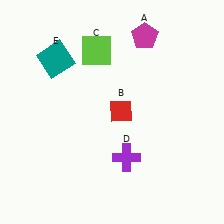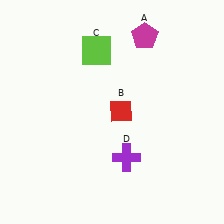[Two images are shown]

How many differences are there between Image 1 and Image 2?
There is 1 difference between the two images.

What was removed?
The teal square (E) was removed in Image 2.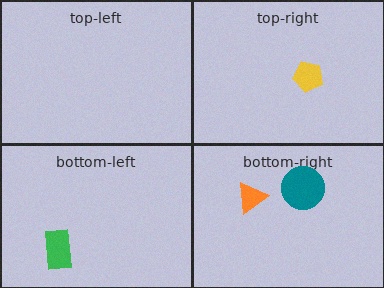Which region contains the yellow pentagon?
The top-right region.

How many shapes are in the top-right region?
1.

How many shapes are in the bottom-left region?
1.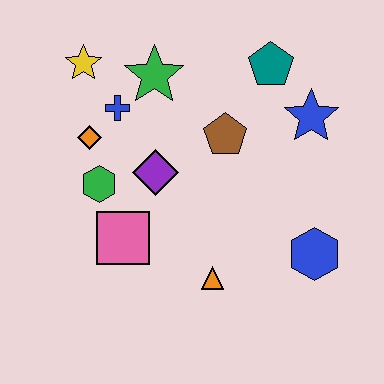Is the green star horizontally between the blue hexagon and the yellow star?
Yes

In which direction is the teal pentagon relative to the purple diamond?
The teal pentagon is to the right of the purple diamond.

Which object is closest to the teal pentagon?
The blue star is closest to the teal pentagon.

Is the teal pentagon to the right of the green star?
Yes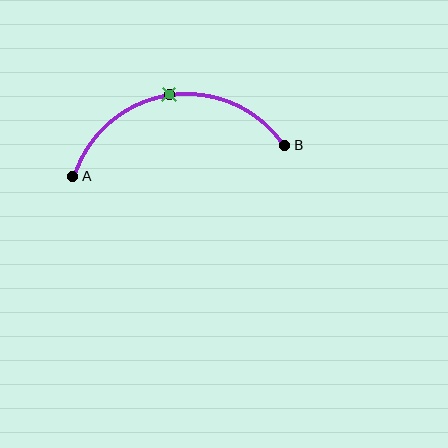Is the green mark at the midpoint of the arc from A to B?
Yes. The green mark lies on the arc at equal arc-length from both A and B — it is the arc midpoint.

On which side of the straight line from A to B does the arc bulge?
The arc bulges above the straight line connecting A and B.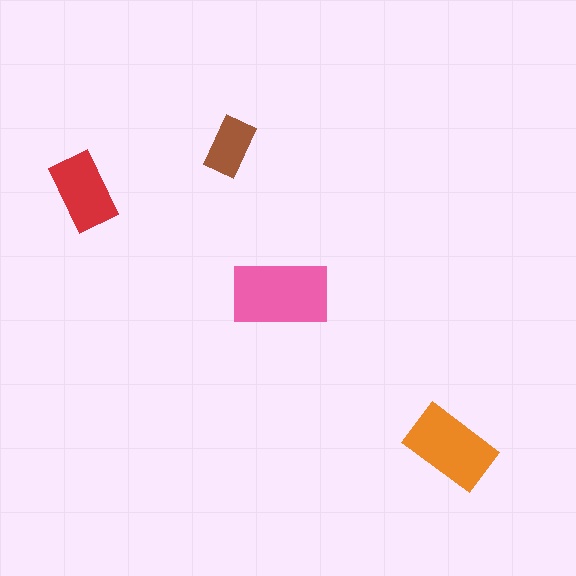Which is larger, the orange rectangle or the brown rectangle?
The orange one.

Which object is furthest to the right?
The orange rectangle is rightmost.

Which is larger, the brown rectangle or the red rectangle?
The red one.